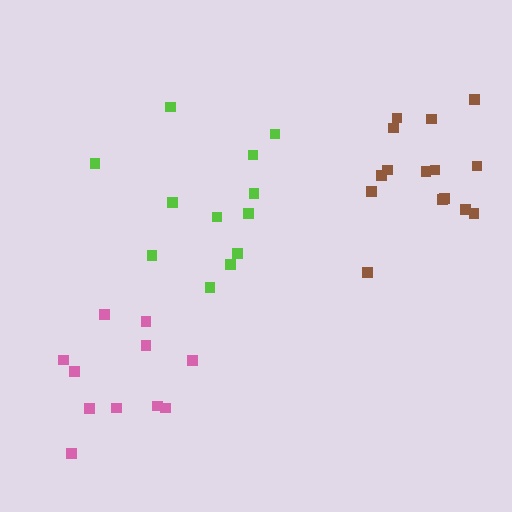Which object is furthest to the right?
The brown cluster is rightmost.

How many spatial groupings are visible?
There are 3 spatial groupings.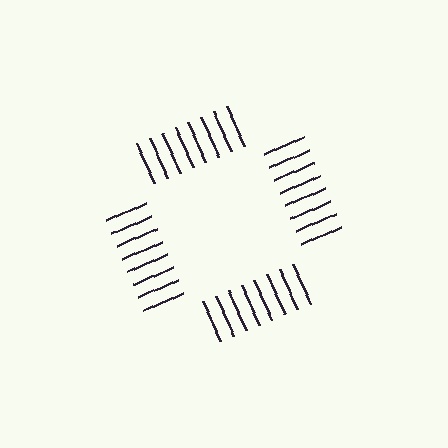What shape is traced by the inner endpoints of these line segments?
An illusory square — the line segments terminate on its edges but no continuous stroke is drawn.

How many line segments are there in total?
32 — 8 along each of the 4 edges.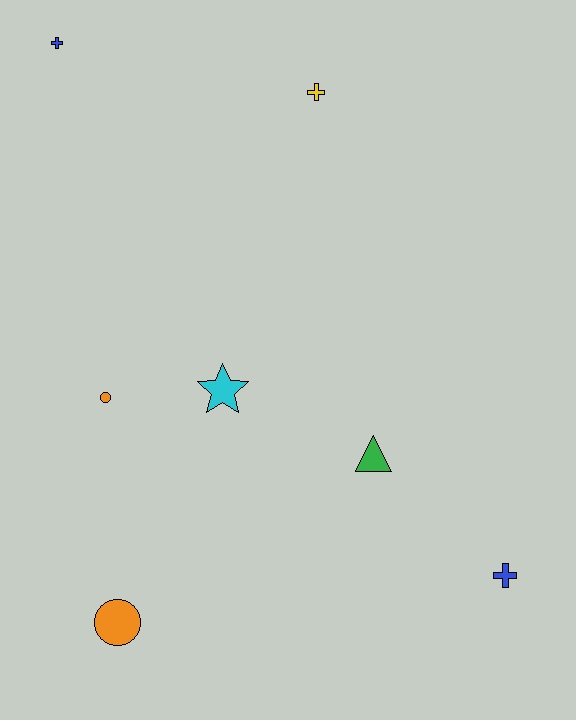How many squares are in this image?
There are no squares.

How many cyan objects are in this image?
There is 1 cyan object.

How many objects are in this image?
There are 7 objects.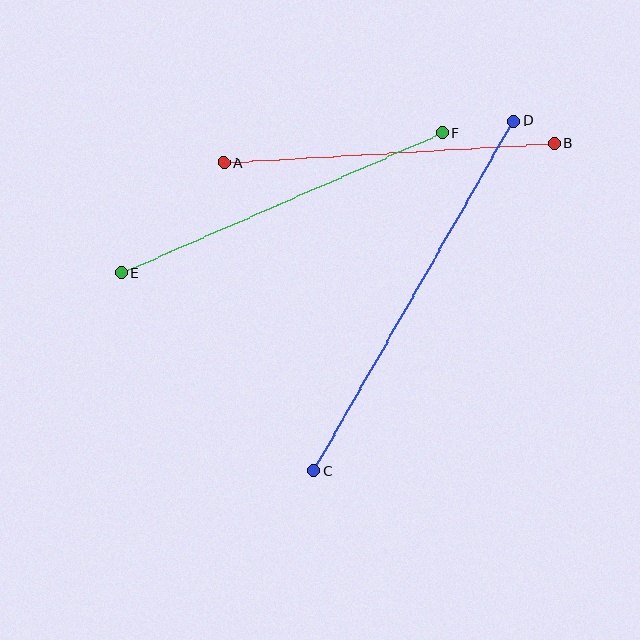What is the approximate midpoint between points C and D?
The midpoint is at approximately (414, 296) pixels.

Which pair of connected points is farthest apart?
Points C and D are farthest apart.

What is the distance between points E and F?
The distance is approximately 351 pixels.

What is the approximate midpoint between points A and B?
The midpoint is at approximately (389, 153) pixels.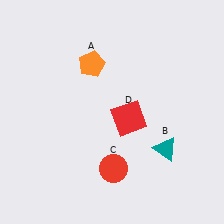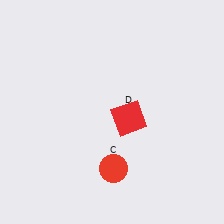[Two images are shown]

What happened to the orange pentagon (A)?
The orange pentagon (A) was removed in Image 2. It was in the top-left area of Image 1.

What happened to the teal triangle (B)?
The teal triangle (B) was removed in Image 2. It was in the bottom-right area of Image 1.